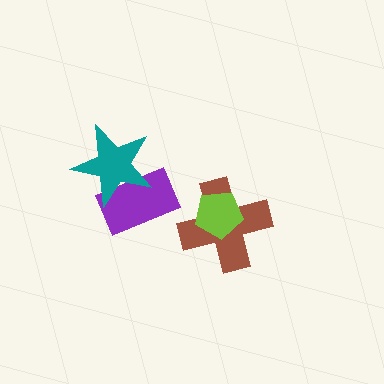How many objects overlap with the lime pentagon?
1 object overlaps with the lime pentagon.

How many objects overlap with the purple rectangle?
1 object overlaps with the purple rectangle.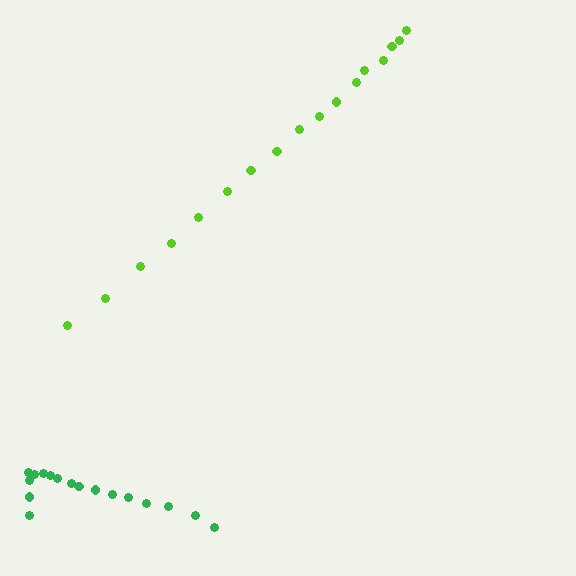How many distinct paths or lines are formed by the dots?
There are 2 distinct paths.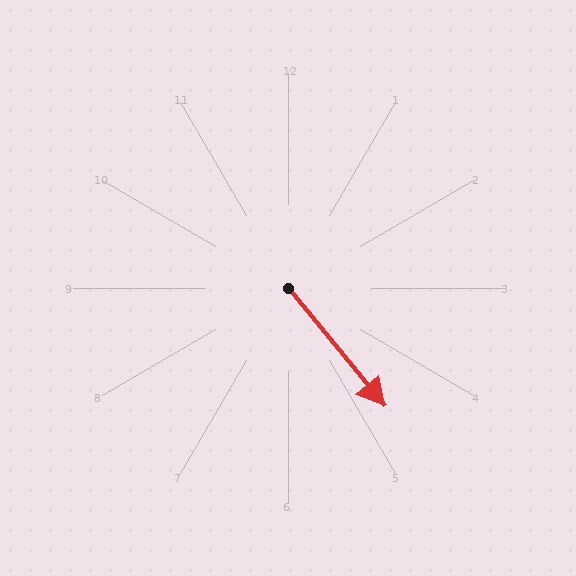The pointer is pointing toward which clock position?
Roughly 5 o'clock.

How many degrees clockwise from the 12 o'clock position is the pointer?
Approximately 141 degrees.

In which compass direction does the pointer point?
Southeast.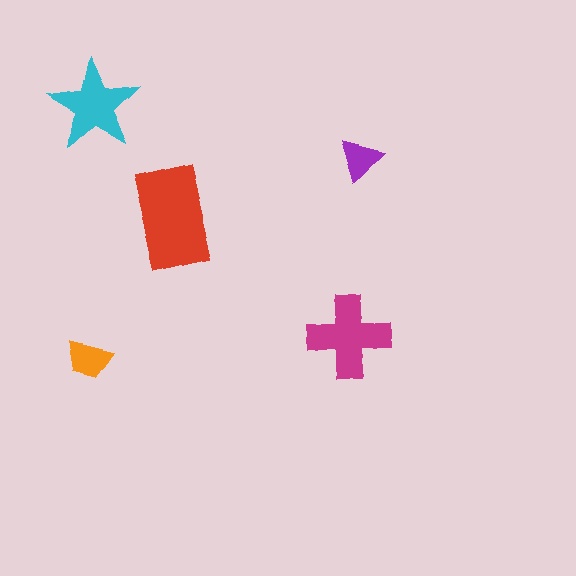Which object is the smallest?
The purple triangle.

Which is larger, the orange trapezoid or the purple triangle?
The orange trapezoid.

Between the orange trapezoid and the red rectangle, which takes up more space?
The red rectangle.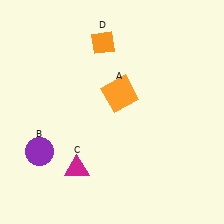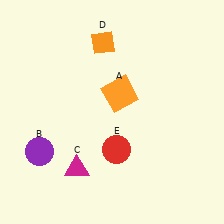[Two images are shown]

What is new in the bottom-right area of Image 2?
A red circle (E) was added in the bottom-right area of Image 2.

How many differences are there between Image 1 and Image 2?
There is 1 difference between the two images.